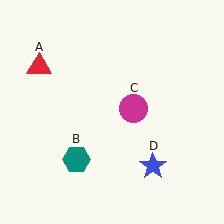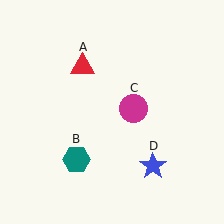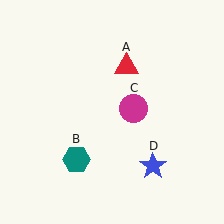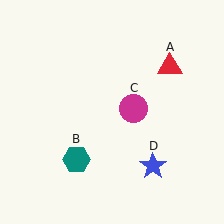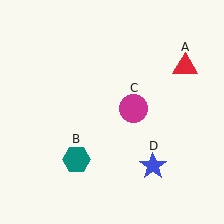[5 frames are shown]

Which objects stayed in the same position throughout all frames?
Teal hexagon (object B) and magenta circle (object C) and blue star (object D) remained stationary.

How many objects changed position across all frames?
1 object changed position: red triangle (object A).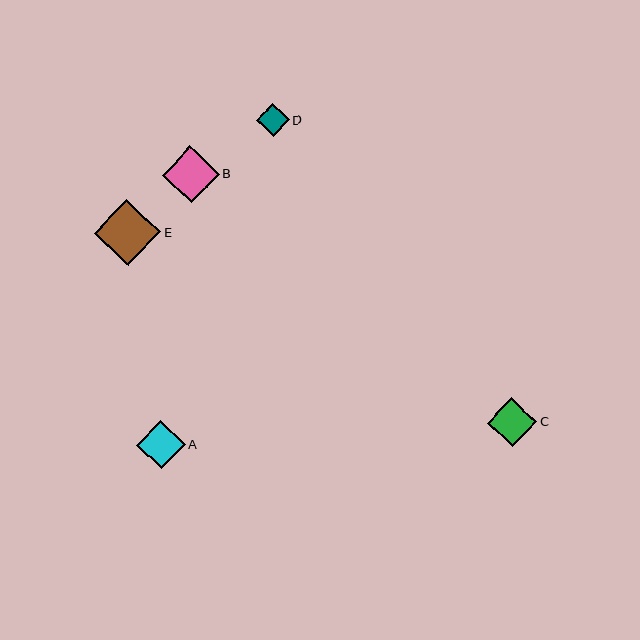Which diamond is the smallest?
Diamond D is the smallest with a size of approximately 33 pixels.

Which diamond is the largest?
Diamond E is the largest with a size of approximately 66 pixels.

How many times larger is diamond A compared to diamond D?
Diamond A is approximately 1.5 times the size of diamond D.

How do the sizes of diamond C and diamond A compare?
Diamond C and diamond A are approximately the same size.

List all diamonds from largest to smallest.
From largest to smallest: E, B, C, A, D.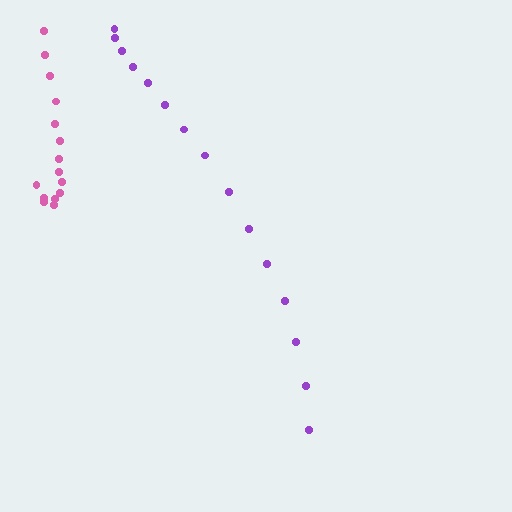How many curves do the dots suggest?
There are 2 distinct paths.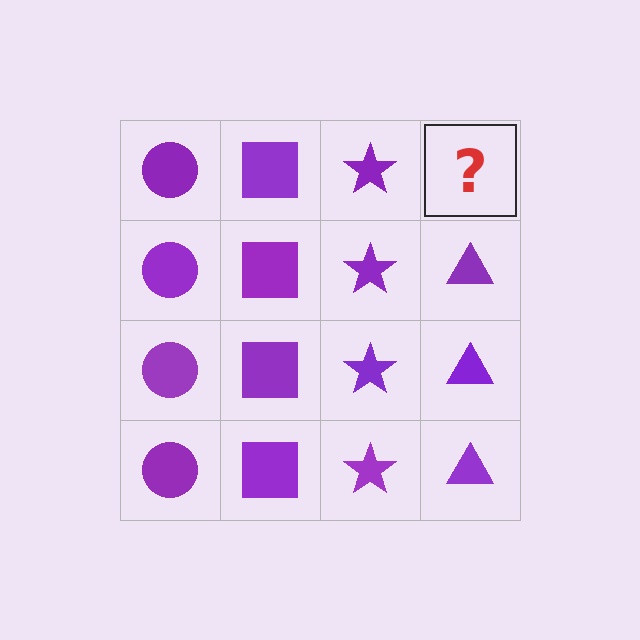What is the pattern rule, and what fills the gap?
The rule is that each column has a consistent shape. The gap should be filled with a purple triangle.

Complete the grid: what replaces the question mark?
The question mark should be replaced with a purple triangle.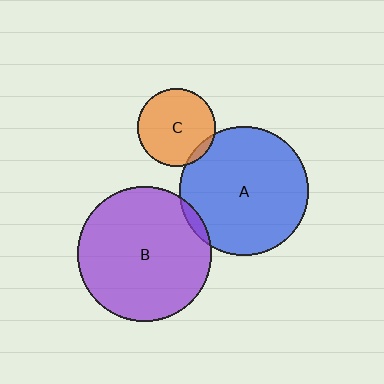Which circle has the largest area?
Circle B (purple).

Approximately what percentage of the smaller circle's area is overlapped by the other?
Approximately 5%.